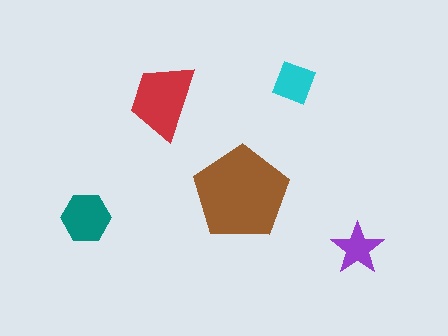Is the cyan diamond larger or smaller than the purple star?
Larger.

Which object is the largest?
The brown pentagon.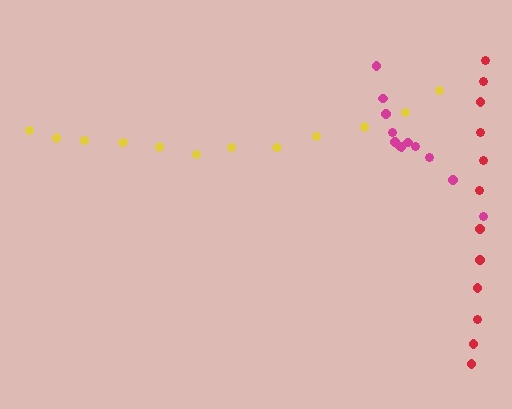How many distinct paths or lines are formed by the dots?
There are 3 distinct paths.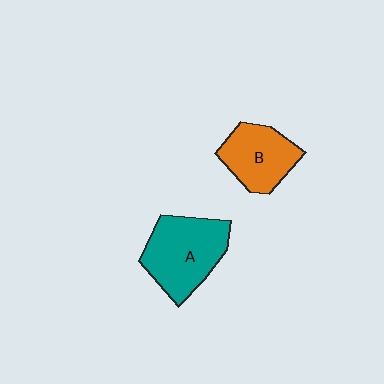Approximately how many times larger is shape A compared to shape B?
Approximately 1.3 times.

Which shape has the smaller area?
Shape B (orange).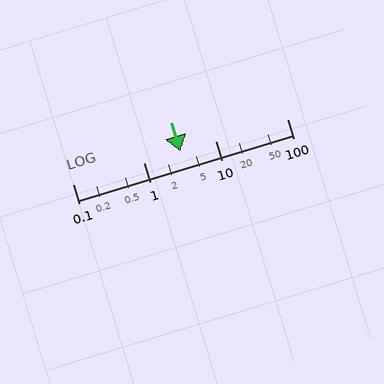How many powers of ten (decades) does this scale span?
The scale spans 3 decades, from 0.1 to 100.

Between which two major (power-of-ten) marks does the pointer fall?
The pointer is between 1 and 10.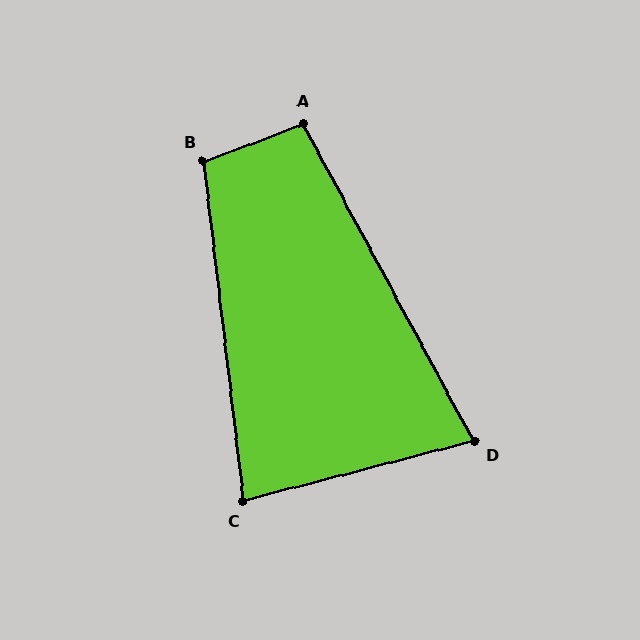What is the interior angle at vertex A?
Approximately 98 degrees (obtuse).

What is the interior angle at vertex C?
Approximately 82 degrees (acute).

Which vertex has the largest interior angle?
B, at approximately 104 degrees.